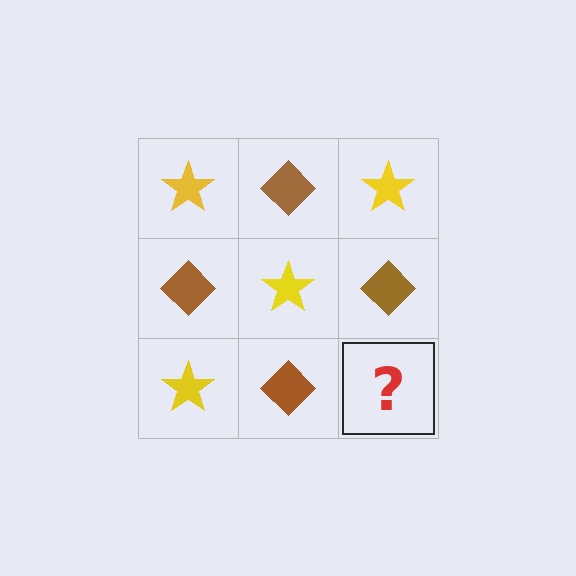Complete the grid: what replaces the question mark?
The question mark should be replaced with a yellow star.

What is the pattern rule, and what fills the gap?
The rule is that it alternates yellow star and brown diamond in a checkerboard pattern. The gap should be filled with a yellow star.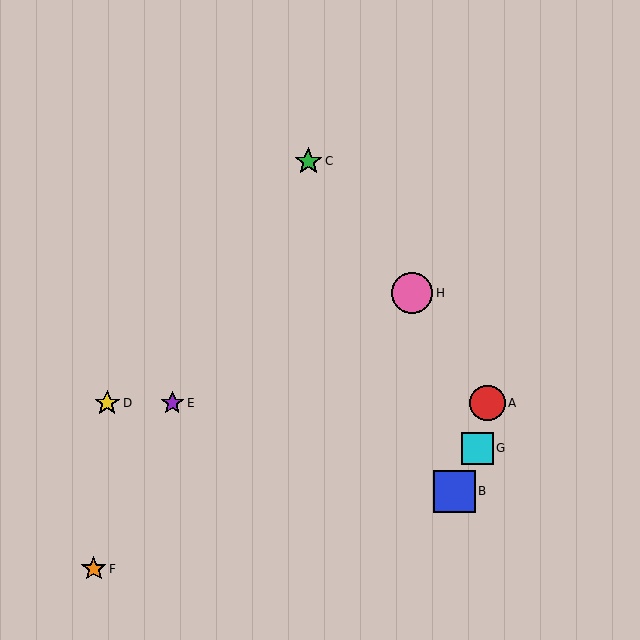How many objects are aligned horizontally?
3 objects (A, D, E) are aligned horizontally.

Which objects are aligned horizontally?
Objects A, D, E are aligned horizontally.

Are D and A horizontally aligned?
Yes, both are at y≈403.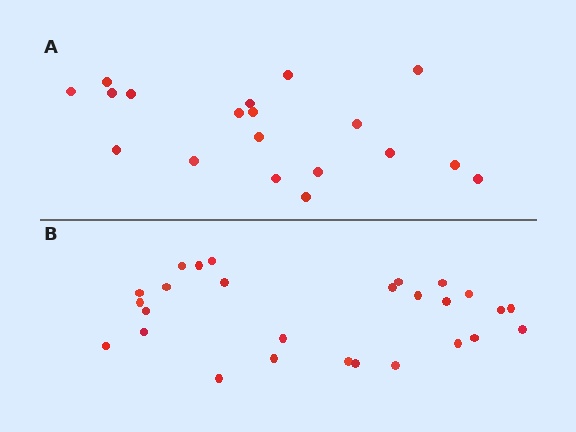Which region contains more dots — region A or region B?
Region B (the bottom region) has more dots.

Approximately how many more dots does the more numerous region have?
Region B has roughly 8 or so more dots than region A.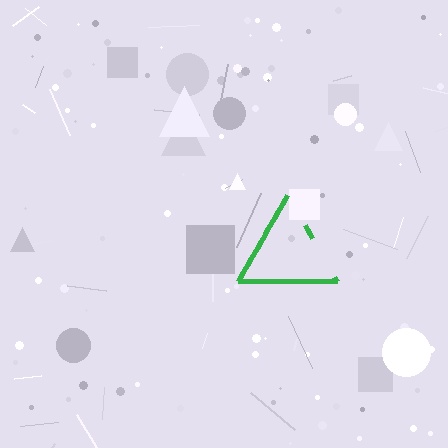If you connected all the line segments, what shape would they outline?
They would outline a triangle.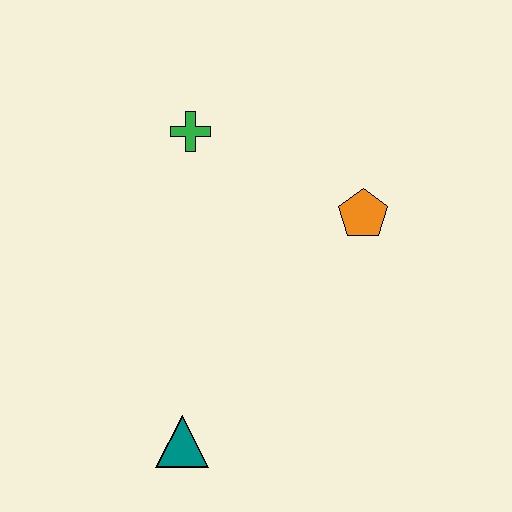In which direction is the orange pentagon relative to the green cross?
The orange pentagon is to the right of the green cross.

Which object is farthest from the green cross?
The teal triangle is farthest from the green cross.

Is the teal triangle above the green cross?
No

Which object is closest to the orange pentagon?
The green cross is closest to the orange pentagon.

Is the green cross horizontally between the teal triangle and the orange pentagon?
Yes